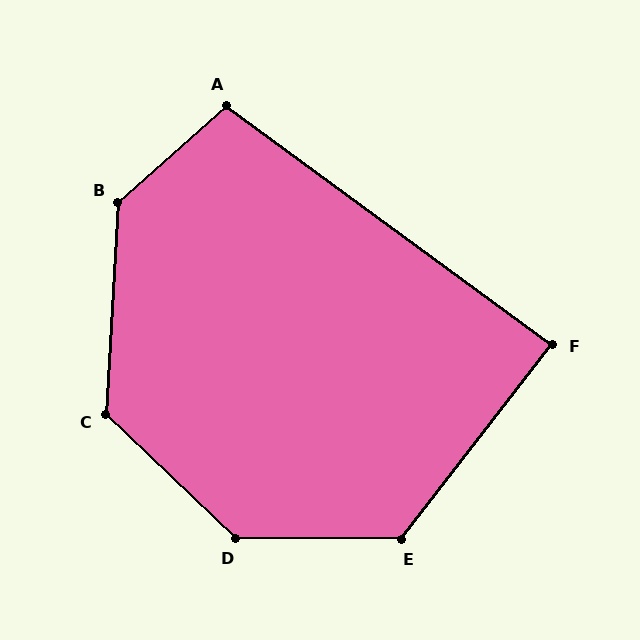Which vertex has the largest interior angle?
D, at approximately 137 degrees.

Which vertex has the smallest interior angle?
F, at approximately 88 degrees.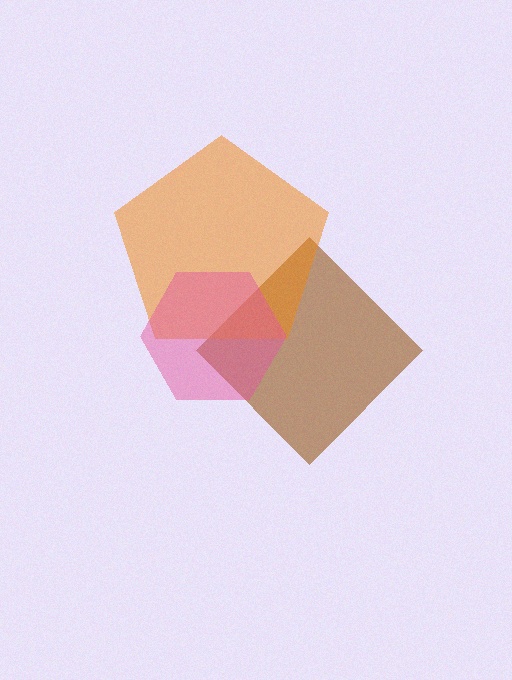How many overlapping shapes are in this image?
There are 3 overlapping shapes in the image.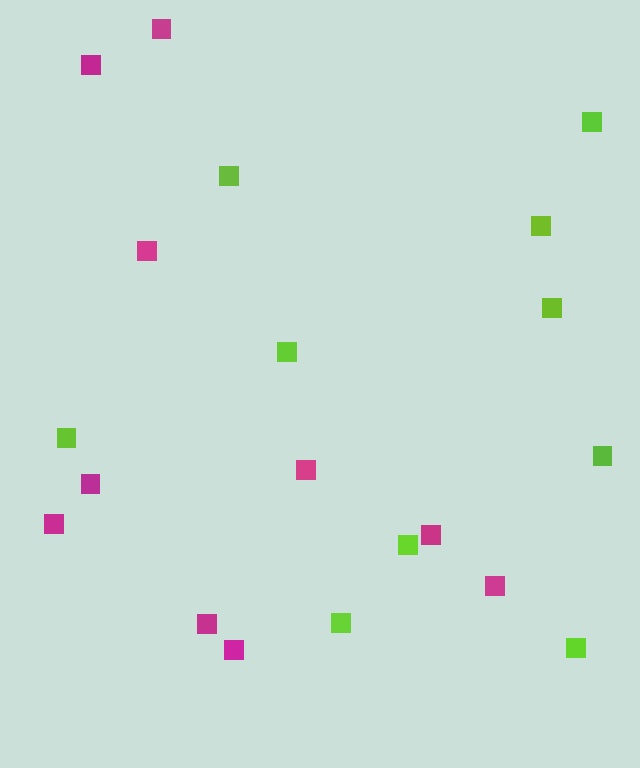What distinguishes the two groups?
There are 2 groups: one group of lime squares (10) and one group of magenta squares (10).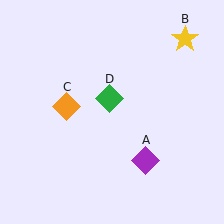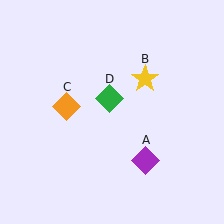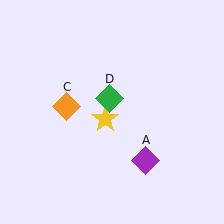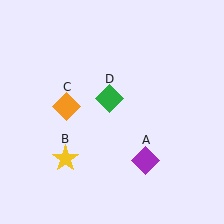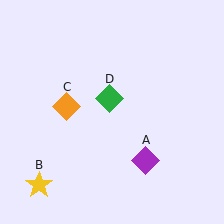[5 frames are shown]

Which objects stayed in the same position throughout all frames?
Purple diamond (object A) and orange diamond (object C) and green diamond (object D) remained stationary.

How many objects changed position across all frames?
1 object changed position: yellow star (object B).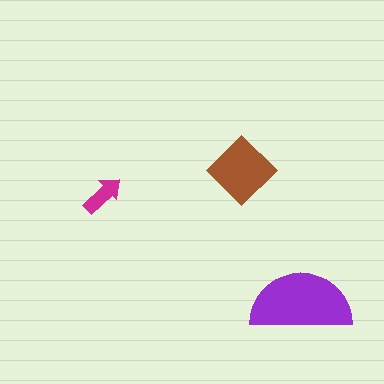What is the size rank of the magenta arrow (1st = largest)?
3rd.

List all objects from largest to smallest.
The purple semicircle, the brown diamond, the magenta arrow.